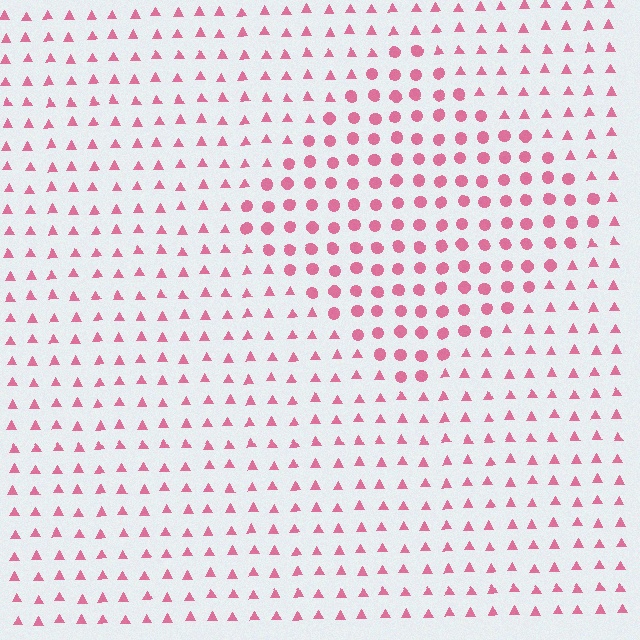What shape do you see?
I see a diamond.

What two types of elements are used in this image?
The image uses circles inside the diamond region and triangles outside it.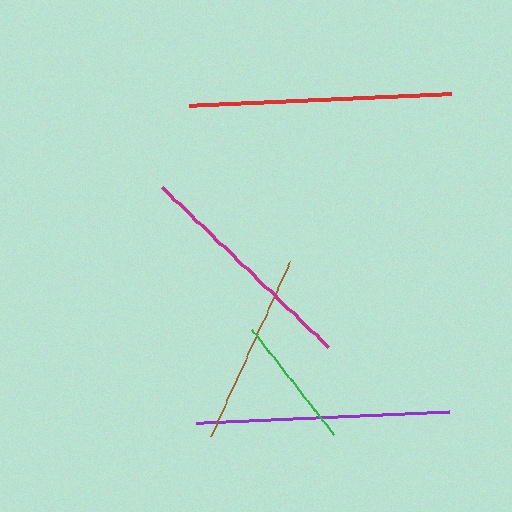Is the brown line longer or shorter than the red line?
The red line is longer than the brown line.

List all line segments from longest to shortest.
From longest to shortest: red, purple, magenta, brown, green.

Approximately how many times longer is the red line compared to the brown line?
The red line is approximately 1.4 times the length of the brown line.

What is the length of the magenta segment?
The magenta segment is approximately 230 pixels long.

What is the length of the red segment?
The red segment is approximately 261 pixels long.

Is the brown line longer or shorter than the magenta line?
The magenta line is longer than the brown line.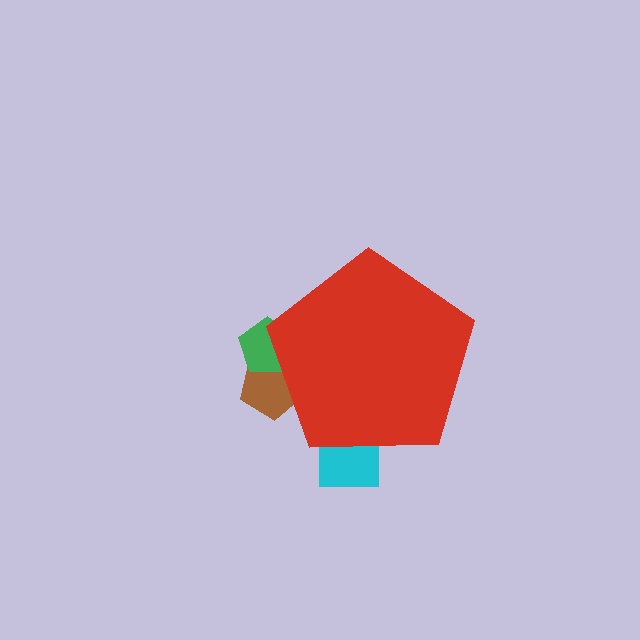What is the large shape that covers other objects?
A red pentagon.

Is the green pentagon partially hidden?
Yes, the green pentagon is partially hidden behind the red pentagon.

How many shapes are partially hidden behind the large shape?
3 shapes are partially hidden.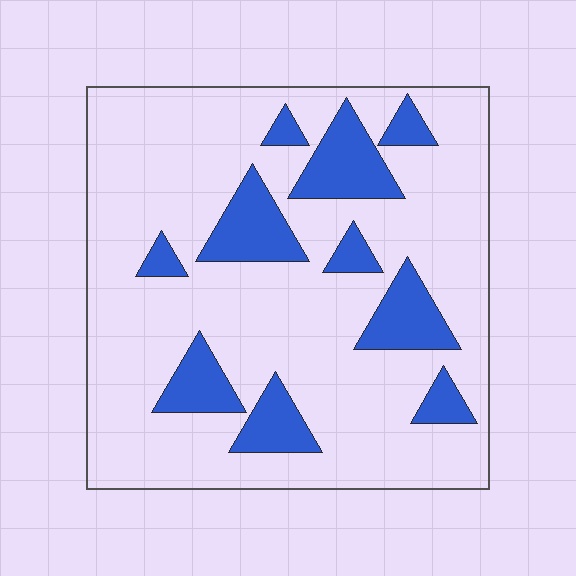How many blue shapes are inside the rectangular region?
10.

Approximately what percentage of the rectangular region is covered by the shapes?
Approximately 20%.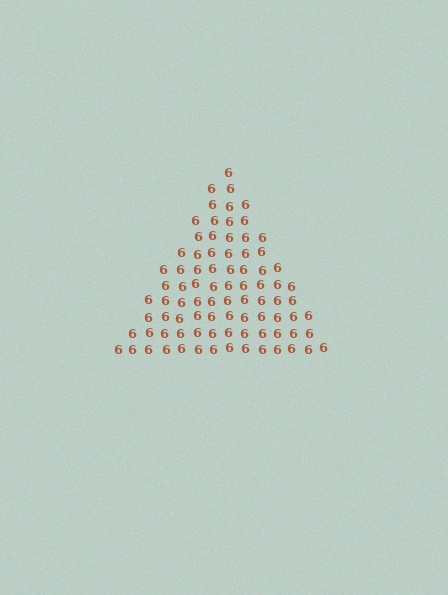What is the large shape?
The large shape is a triangle.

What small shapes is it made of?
It is made of small digit 6's.